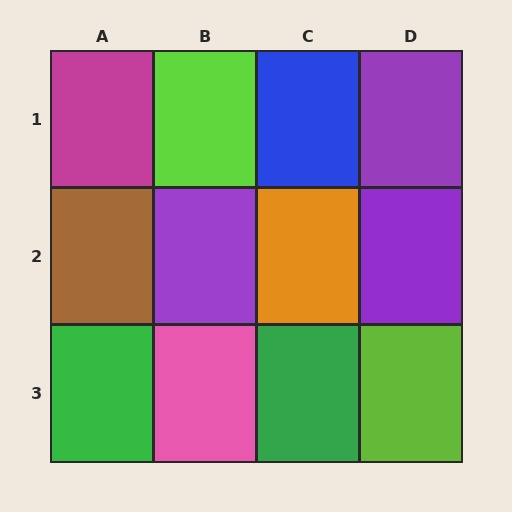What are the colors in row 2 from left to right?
Brown, purple, orange, purple.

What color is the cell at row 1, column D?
Purple.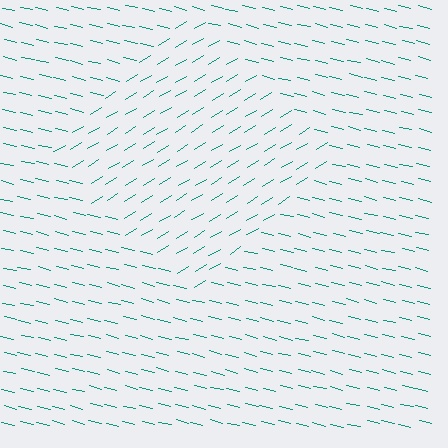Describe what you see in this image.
The image is filled with small teal line segments. A diamond region in the image has lines oriented differently from the surrounding lines, creating a visible texture boundary.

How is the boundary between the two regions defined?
The boundary is defined purely by a change in line orientation (approximately 45 degrees difference). All lines are the same color and thickness.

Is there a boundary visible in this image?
Yes, there is a texture boundary formed by a change in line orientation.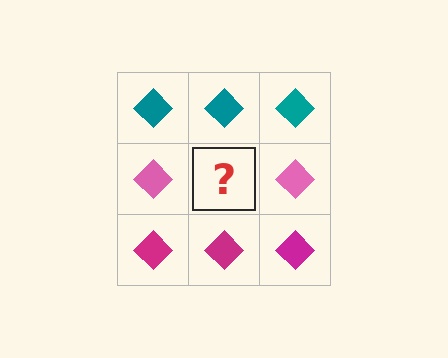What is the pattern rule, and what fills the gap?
The rule is that each row has a consistent color. The gap should be filled with a pink diamond.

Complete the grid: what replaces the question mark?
The question mark should be replaced with a pink diamond.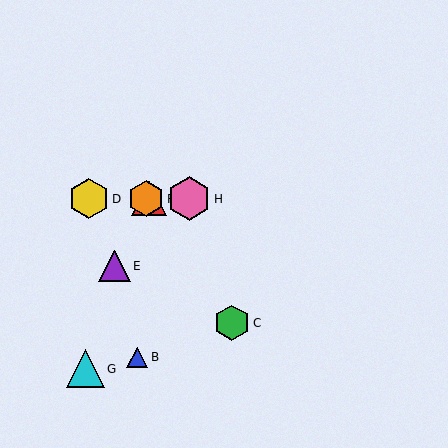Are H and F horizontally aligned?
Yes, both are at y≈199.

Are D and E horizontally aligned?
No, D is at y≈199 and E is at y≈266.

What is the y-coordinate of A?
Object A is at y≈199.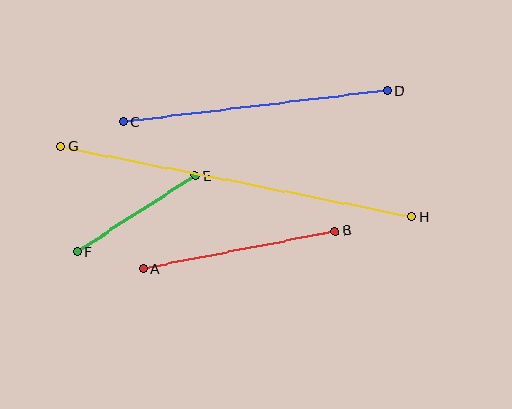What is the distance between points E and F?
The distance is approximately 140 pixels.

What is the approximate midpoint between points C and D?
The midpoint is at approximately (255, 106) pixels.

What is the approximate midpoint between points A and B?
The midpoint is at approximately (239, 250) pixels.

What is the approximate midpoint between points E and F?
The midpoint is at approximately (136, 214) pixels.